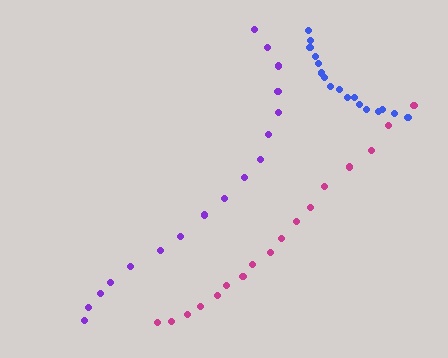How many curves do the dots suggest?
There are 3 distinct paths.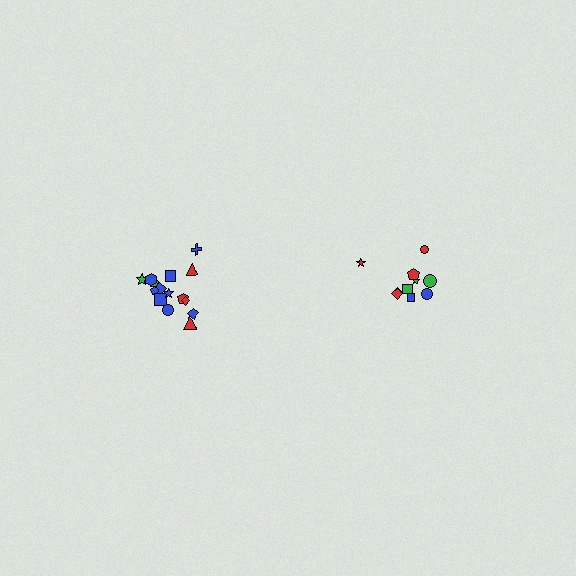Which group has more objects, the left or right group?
The left group.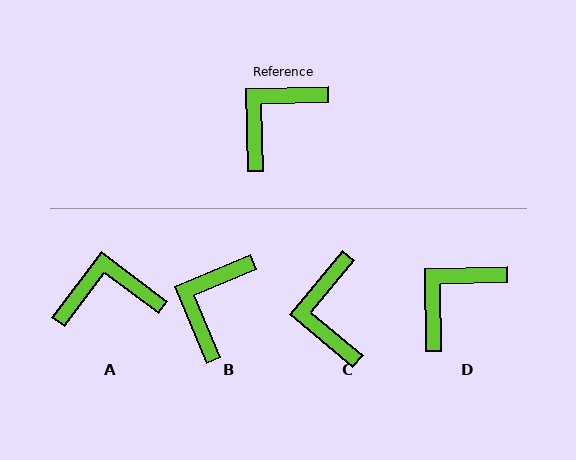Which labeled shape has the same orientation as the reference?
D.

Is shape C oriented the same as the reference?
No, it is off by about 49 degrees.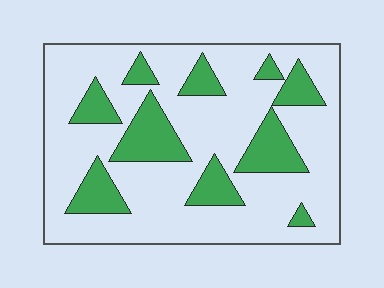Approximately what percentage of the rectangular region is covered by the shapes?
Approximately 25%.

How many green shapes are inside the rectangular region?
10.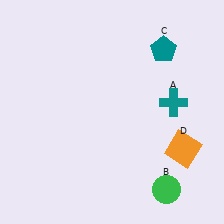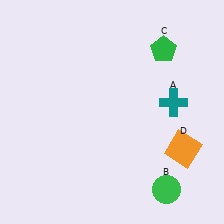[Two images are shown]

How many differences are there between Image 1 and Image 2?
There is 1 difference between the two images.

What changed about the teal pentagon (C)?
In Image 1, C is teal. In Image 2, it changed to green.